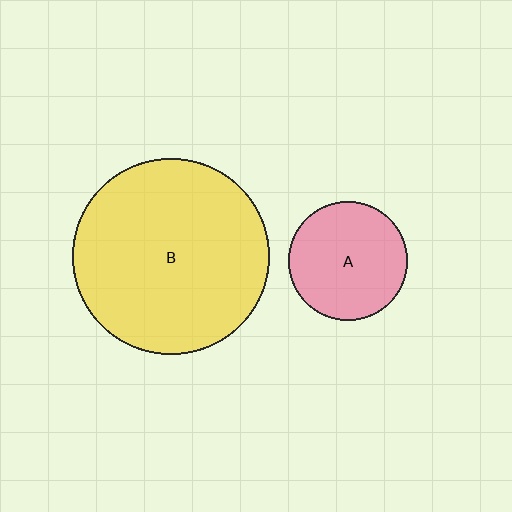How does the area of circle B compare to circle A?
Approximately 2.7 times.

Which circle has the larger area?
Circle B (yellow).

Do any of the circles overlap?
No, none of the circles overlap.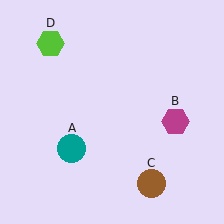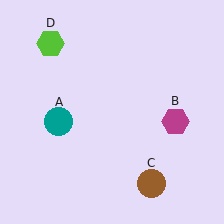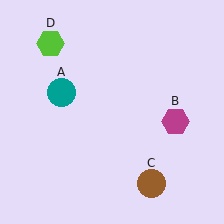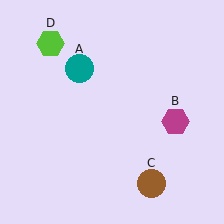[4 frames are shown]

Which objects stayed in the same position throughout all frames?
Magenta hexagon (object B) and brown circle (object C) and lime hexagon (object D) remained stationary.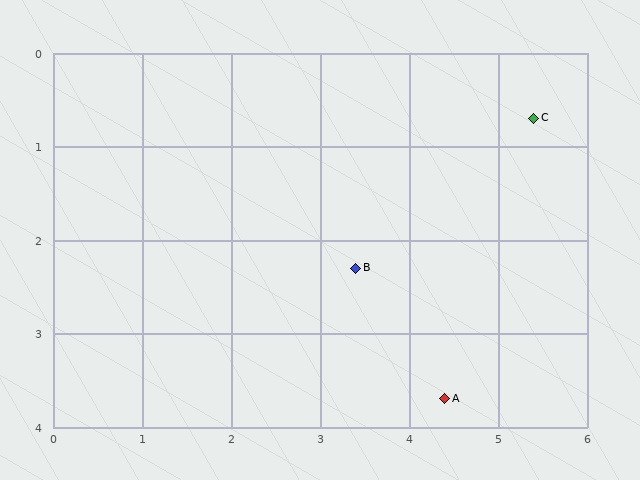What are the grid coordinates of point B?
Point B is at approximately (3.4, 2.3).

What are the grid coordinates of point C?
Point C is at approximately (5.4, 0.7).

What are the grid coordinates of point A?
Point A is at approximately (4.4, 3.7).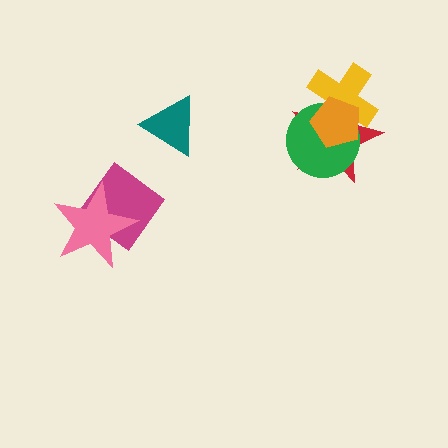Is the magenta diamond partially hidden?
Yes, it is partially covered by another shape.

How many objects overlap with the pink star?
1 object overlaps with the pink star.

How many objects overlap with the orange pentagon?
3 objects overlap with the orange pentagon.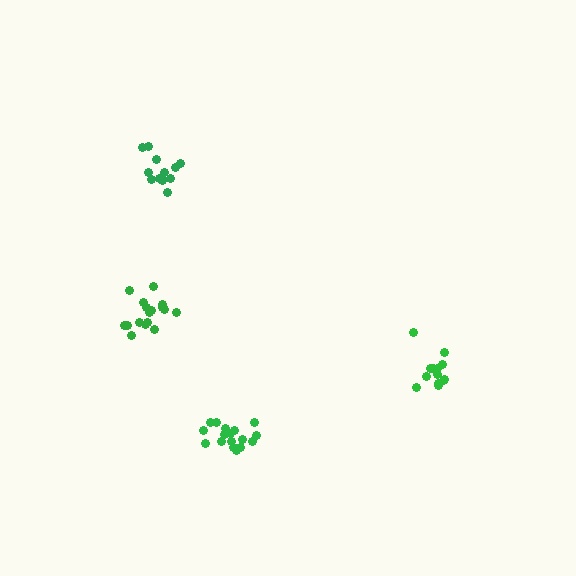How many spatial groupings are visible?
There are 4 spatial groupings.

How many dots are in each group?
Group 1: 17 dots, Group 2: 17 dots, Group 3: 13 dots, Group 4: 12 dots (59 total).